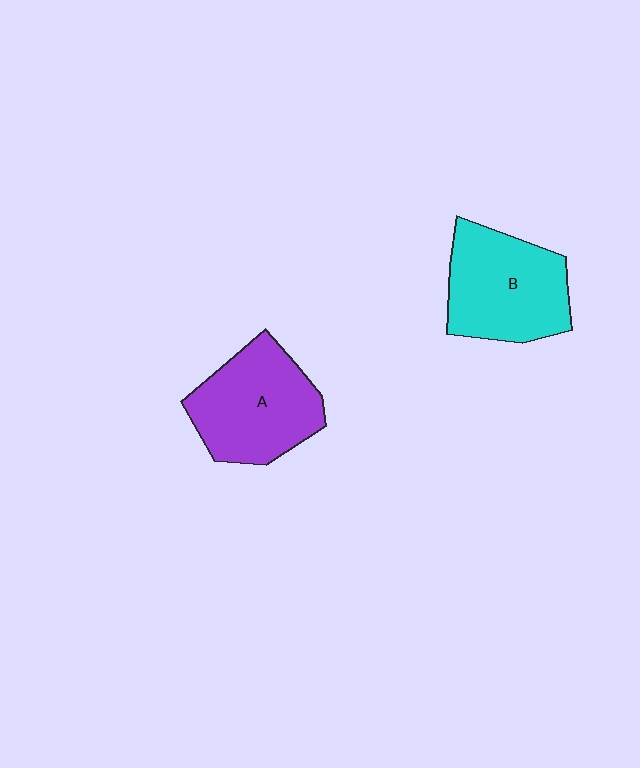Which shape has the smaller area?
Shape B (cyan).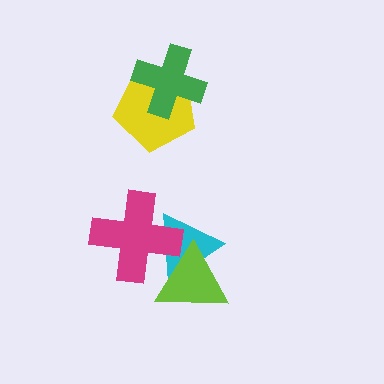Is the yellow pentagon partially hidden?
Yes, it is partially covered by another shape.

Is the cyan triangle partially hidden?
Yes, it is partially covered by another shape.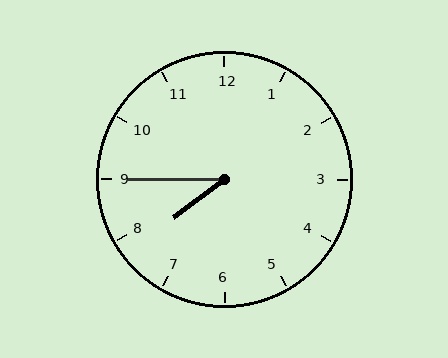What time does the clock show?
7:45.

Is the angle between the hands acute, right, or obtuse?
It is acute.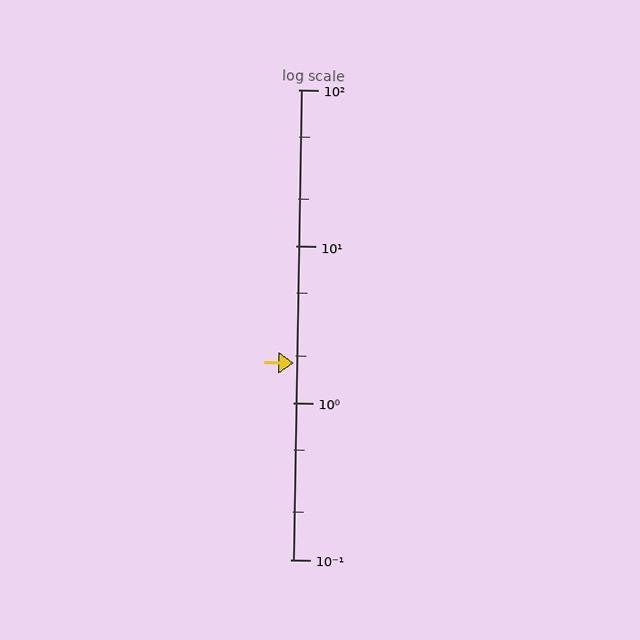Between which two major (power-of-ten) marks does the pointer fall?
The pointer is between 1 and 10.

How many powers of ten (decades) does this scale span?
The scale spans 3 decades, from 0.1 to 100.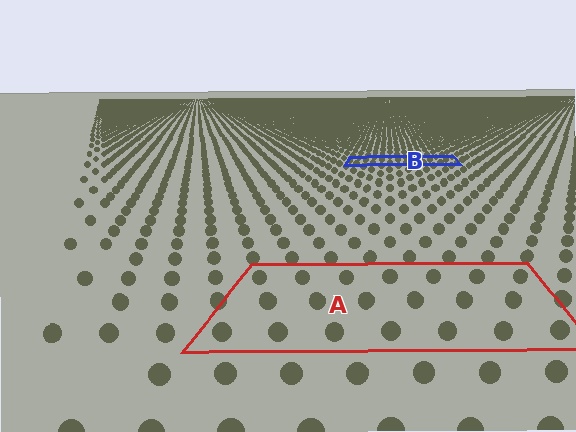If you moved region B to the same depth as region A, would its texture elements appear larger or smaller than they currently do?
They would appear larger. At a closer depth, the same texture elements are projected at a bigger on-screen size.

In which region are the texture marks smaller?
The texture marks are smaller in region B, because it is farther away.